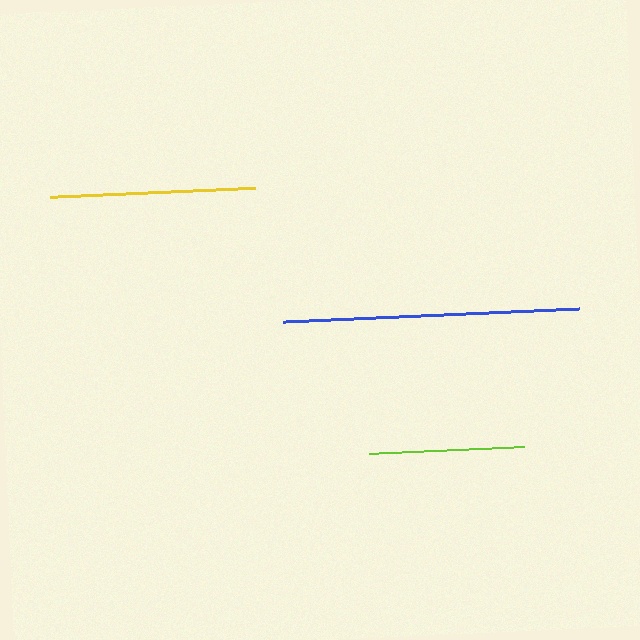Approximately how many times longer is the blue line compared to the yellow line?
The blue line is approximately 1.4 times the length of the yellow line.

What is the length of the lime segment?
The lime segment is approximately 155 pixels long.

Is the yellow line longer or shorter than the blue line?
The blue line is longer than the yellow line.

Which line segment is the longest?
The blue line is the longest at approximately 296 pixels.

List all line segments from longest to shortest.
From longest to shortest: blue, yellow, lime.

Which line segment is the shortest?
The lime line is the shortest at approximately 155 pixels.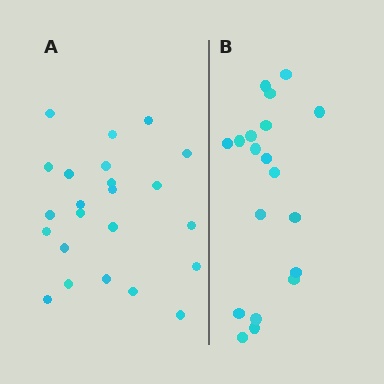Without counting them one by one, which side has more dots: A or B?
Region A (the left region) has more dots.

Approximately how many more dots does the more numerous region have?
Region A has about 4 more dots than region B.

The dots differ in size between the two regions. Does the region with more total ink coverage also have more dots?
No. Region B has more total ink coverage because its dots are larger, but region A actually contains more individual dots. Total area can be misleading — the number of items is what matters here.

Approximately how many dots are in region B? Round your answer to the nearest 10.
About 20 dots. (The exact count is 19, which rounds to 20.)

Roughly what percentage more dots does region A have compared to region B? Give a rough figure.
About 20% more.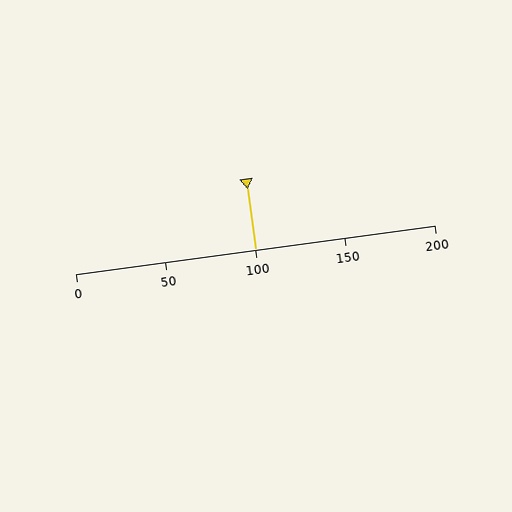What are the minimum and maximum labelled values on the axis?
The axis runs from 0 to 200.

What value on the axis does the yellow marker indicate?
The marker indicates approximately 100.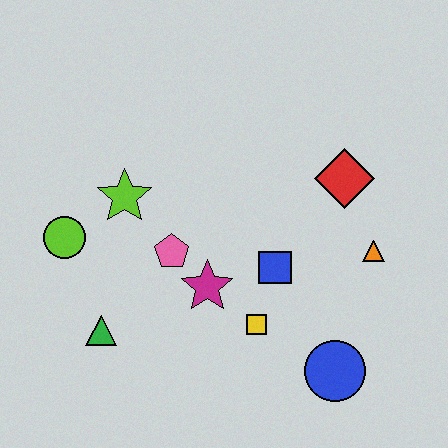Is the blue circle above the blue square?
No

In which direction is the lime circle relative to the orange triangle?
The lime circle is to the left of the orange triangle.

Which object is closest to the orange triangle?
The red diamond is closest to the orange triangle.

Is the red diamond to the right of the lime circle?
Yes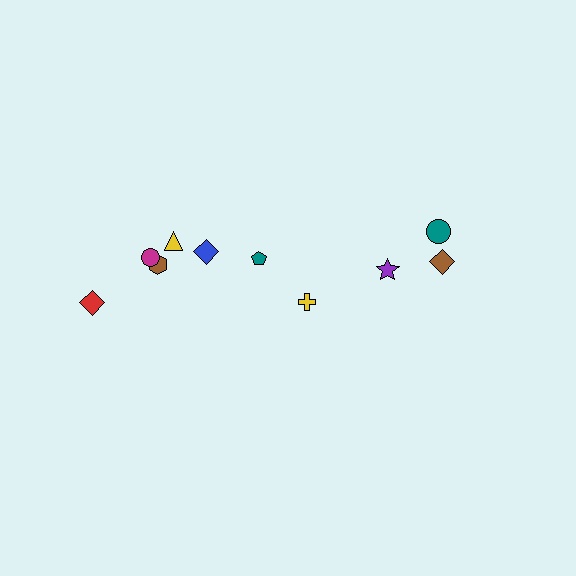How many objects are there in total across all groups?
There are 10 objects.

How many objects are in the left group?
There are 6 objects.